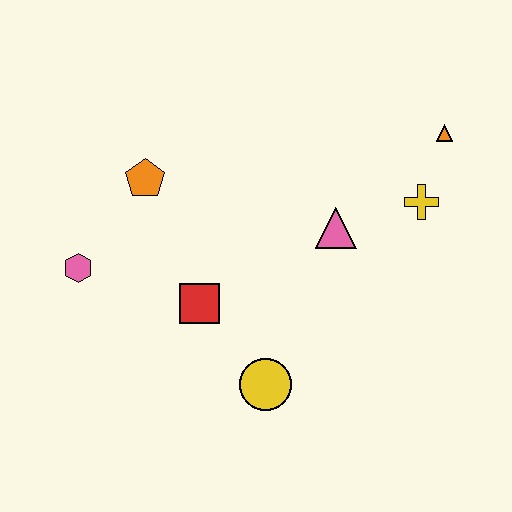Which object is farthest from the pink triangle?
The pink hexagon is farthest from the pink triangle.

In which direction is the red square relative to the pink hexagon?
The red square is to the right of the pink hexagon.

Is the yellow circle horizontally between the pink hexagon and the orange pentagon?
No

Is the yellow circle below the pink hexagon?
Yes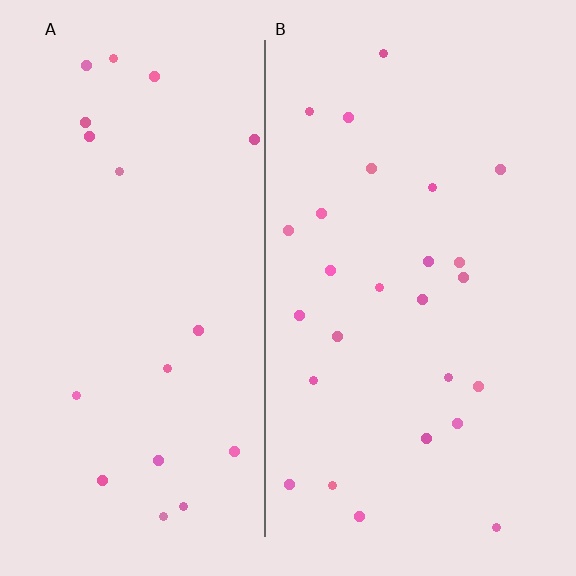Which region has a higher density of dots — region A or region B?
B (the right).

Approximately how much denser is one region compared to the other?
Approximately 1.4× — region B over region A.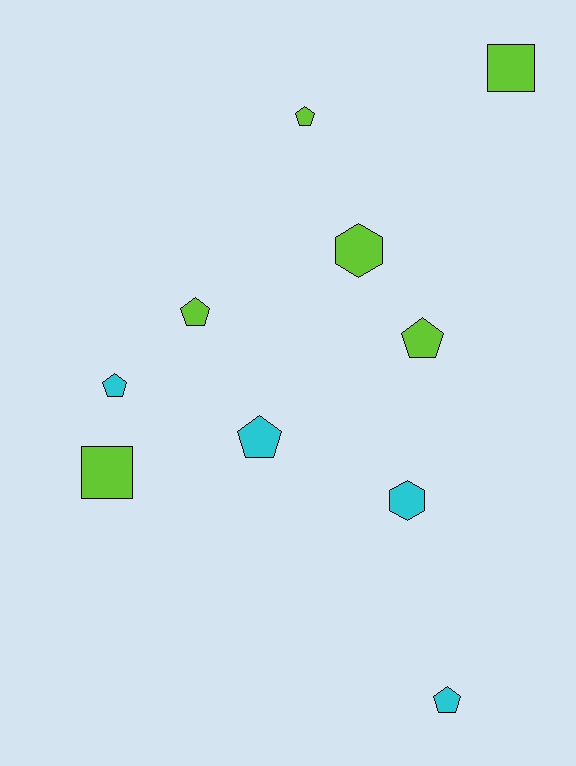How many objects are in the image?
There are 10 objects.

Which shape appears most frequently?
Pentagon, with 6 objects.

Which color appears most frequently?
Lime, with 6 objects.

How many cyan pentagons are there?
There are 3 cyan pentagons.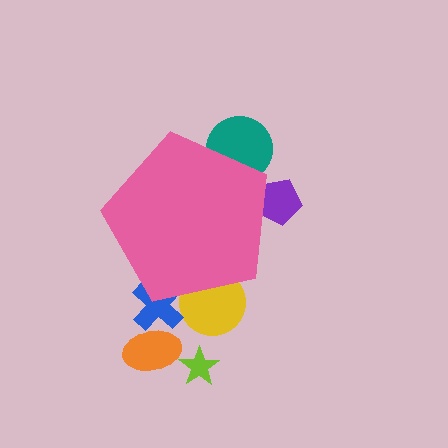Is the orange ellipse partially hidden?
No, the orange ellipse is fully visible.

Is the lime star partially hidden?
No, the lime star is fully visible.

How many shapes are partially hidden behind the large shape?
4 shapes are partially hidden.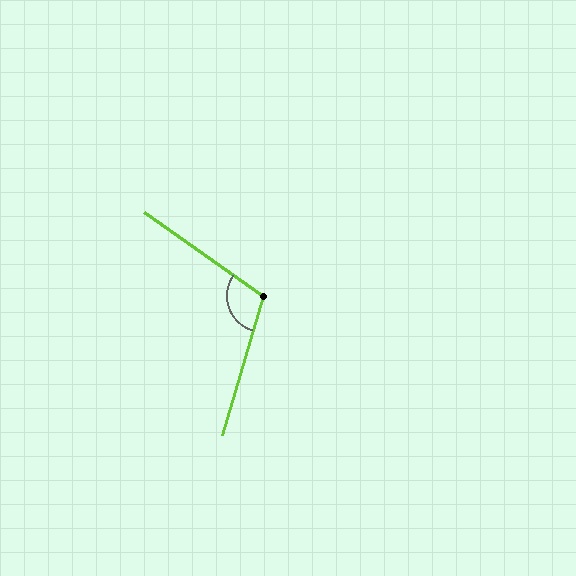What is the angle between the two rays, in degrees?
Approximately 109 degrees.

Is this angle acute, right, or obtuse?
It is obtuse.